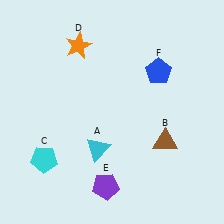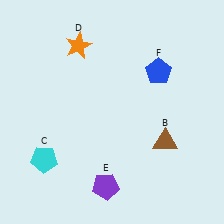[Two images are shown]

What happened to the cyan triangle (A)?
The cyan triangle (A) was removed in Image 2. It was in the bottom-left area of Image 1.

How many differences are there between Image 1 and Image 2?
There is 1 difference between the two images.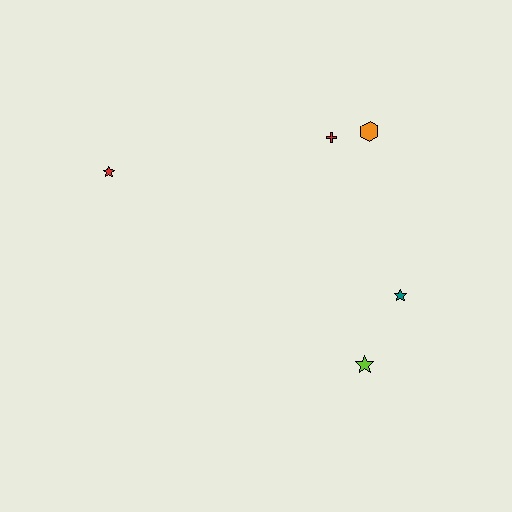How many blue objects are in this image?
There are no blue objects.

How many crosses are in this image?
There is 1 cross.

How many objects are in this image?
There are 5 objects.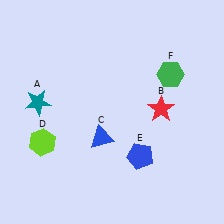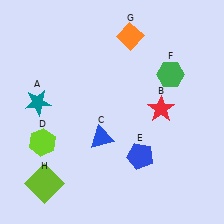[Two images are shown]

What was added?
An orange diamond (G), a lime square (H) were added in Image 2.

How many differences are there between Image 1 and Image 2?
There are 2 differences between the two images.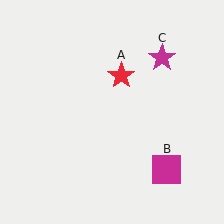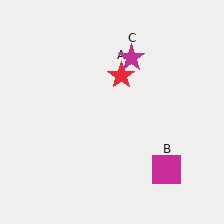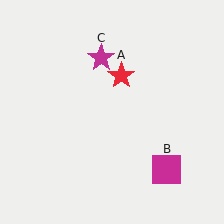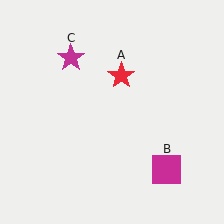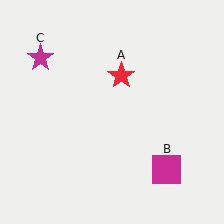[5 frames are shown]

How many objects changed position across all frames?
1 object changed position: magenta star (object C).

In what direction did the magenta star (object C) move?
The magenta star (object C) moved left.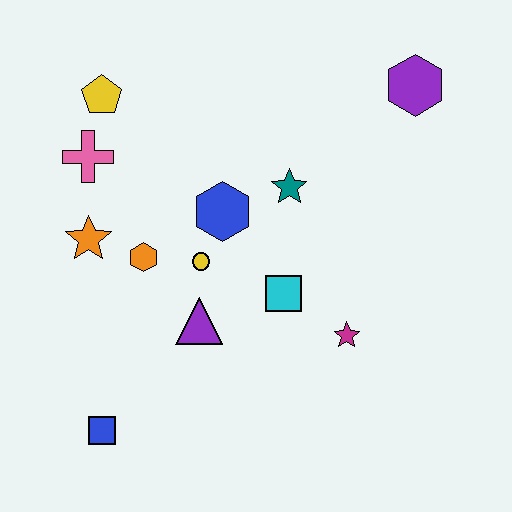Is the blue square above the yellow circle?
No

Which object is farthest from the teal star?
The blue square is farthest from the teal star.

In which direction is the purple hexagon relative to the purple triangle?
The purple hexagon is above the purple triangle.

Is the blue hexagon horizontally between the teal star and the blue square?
Yes